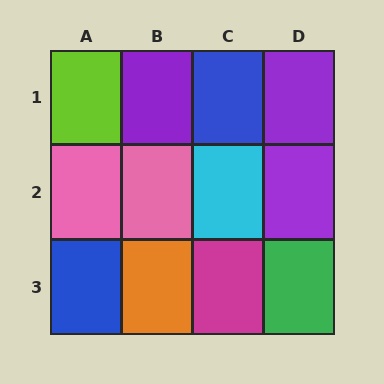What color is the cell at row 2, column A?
Pink.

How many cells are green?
1 cell is green.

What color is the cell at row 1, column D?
Purple.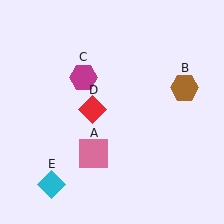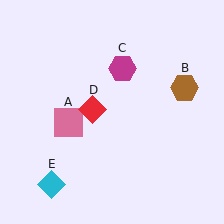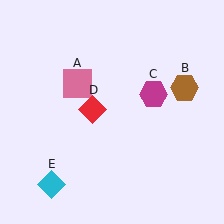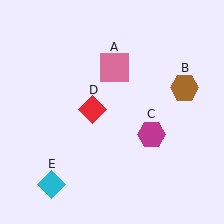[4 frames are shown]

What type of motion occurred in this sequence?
The pink square (object A), magenta hexagon (object C) rotated clockwise around the center of the scene.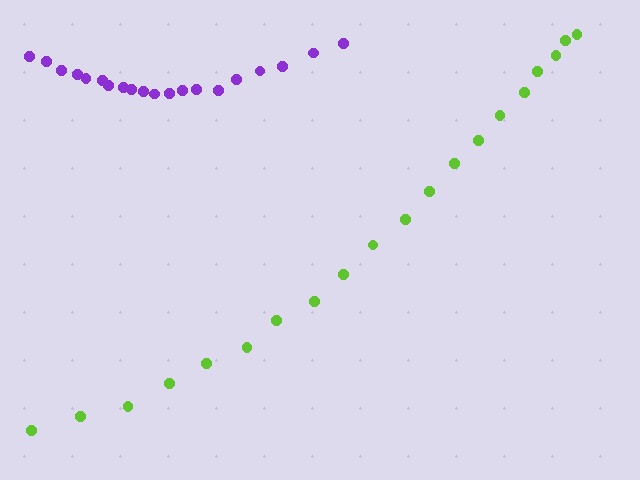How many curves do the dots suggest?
There are 2 distinct paths.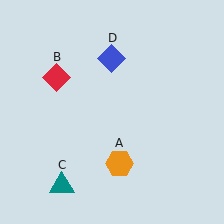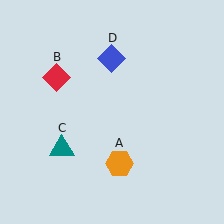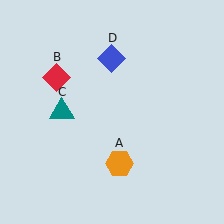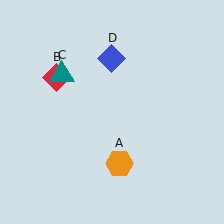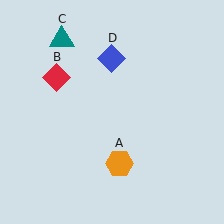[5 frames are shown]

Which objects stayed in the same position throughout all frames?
Orange hexagon (object A) and red diamond (object B) and blue diamond (object D) remained stationary.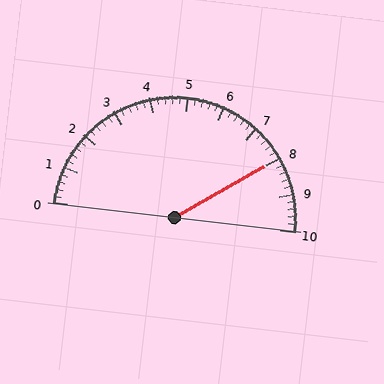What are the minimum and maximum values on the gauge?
The gauge ranges from 0 to 10.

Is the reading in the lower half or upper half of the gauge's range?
The reading is in the upper half of the range (0 to 10).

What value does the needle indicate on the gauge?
The needle indicates approximately 8.0.